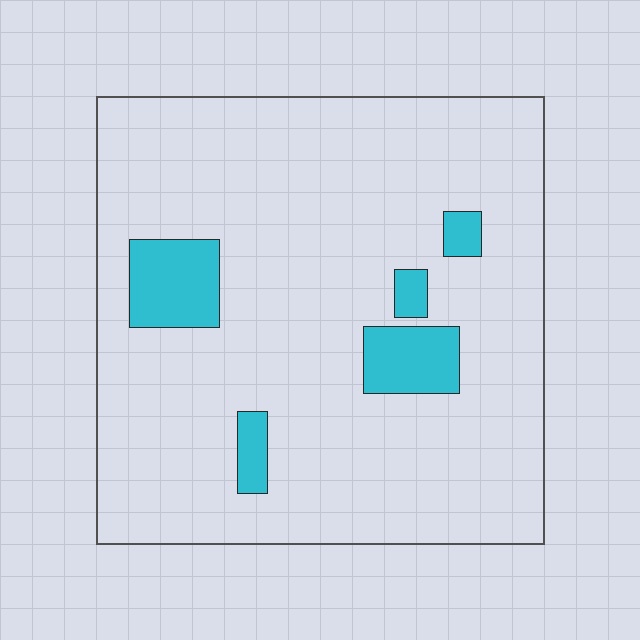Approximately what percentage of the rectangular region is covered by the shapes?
Approximately 10%.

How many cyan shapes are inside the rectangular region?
5.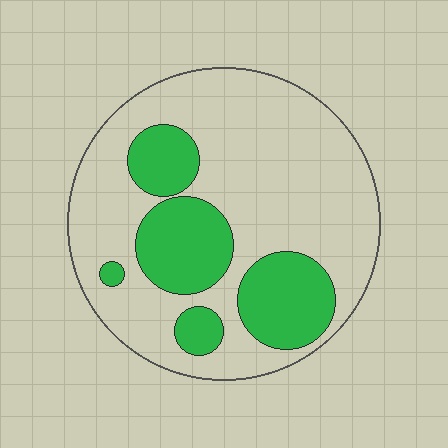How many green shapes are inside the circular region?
5.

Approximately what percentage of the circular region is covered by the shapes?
Approximately 30%.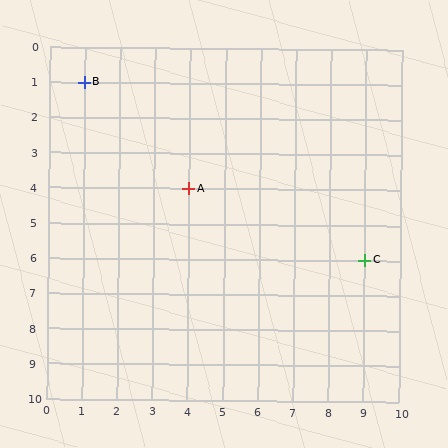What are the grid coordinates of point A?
Point A is at grid coordinates (4, 4).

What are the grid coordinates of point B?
Point B is at grid coordinates (1, 1).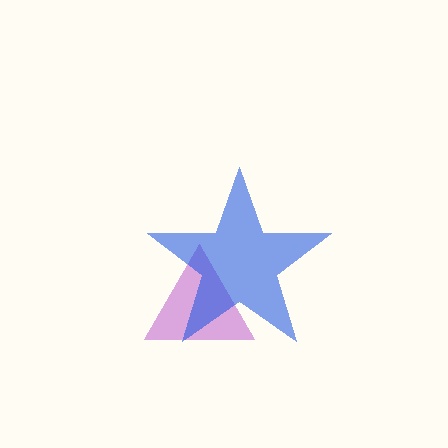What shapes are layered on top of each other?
The layered shapes are: a purple triangle, a blue star.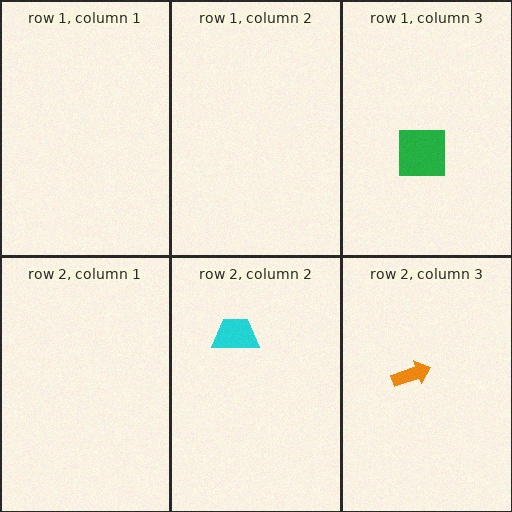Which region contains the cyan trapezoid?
The row 2, column 2 region.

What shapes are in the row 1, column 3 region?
The green square.